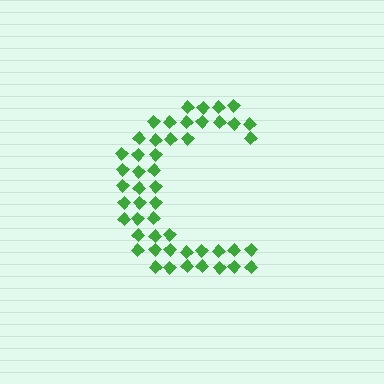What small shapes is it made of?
It is made of small diamonds.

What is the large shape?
The large shape is the letter C.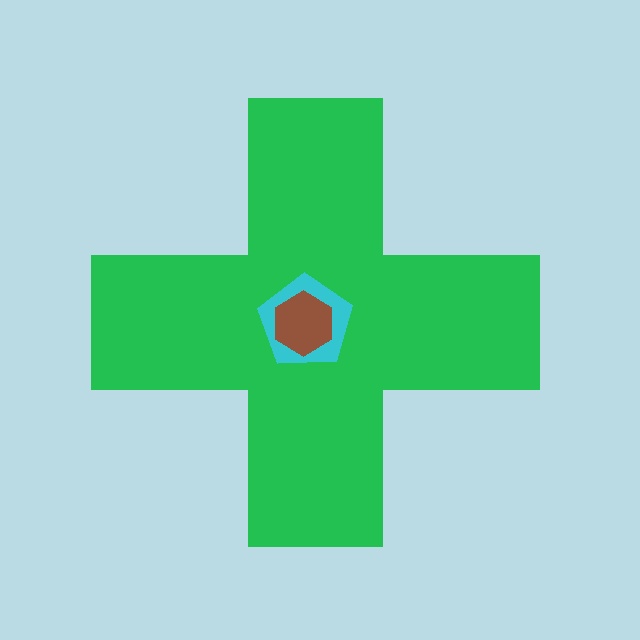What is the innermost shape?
The brown hexagon.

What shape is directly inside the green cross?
The cyan pentagon.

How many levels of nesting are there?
3.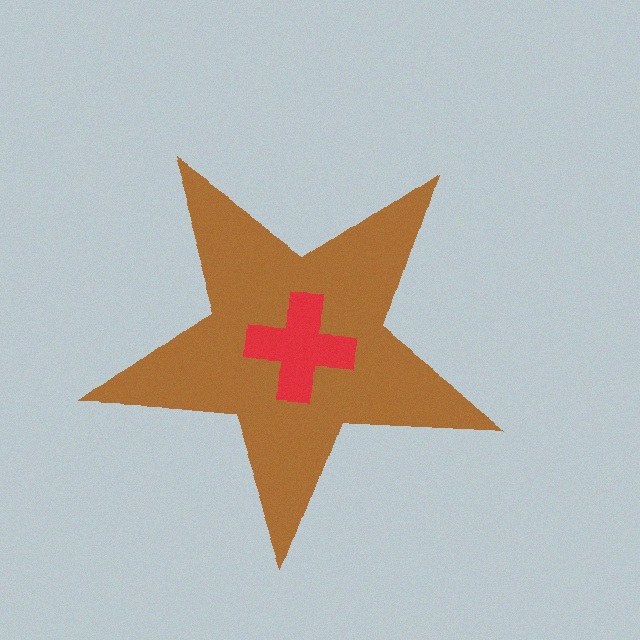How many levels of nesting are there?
2.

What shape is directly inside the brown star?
The red cross.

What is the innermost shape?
The red cross.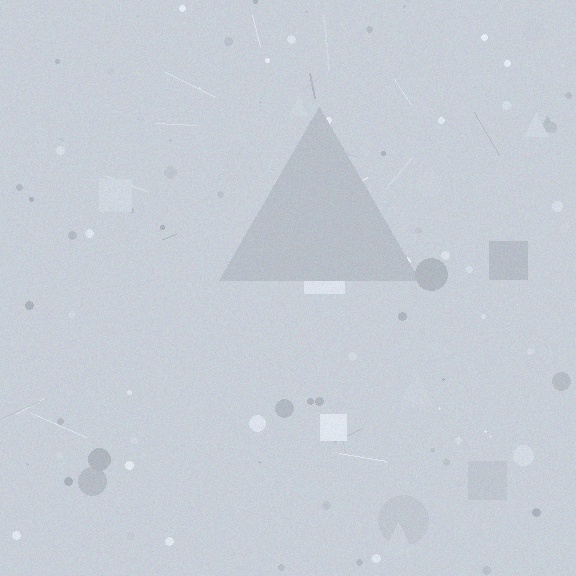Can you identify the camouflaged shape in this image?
The camouflaged shape is a triangle.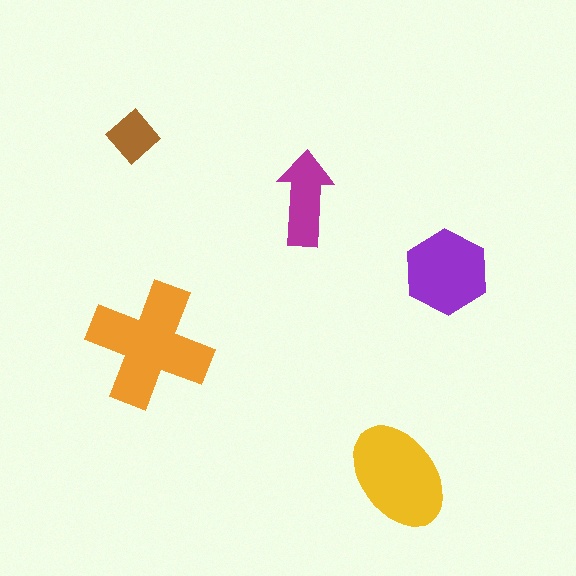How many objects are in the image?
There are 5 objects in the image.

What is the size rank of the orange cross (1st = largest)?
1st.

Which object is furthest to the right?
The purple hexagon is rightmost.